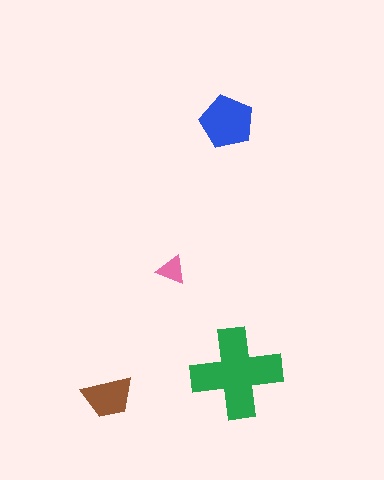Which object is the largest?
The green cross.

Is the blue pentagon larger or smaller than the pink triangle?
Larger.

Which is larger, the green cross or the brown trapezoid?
The green cross.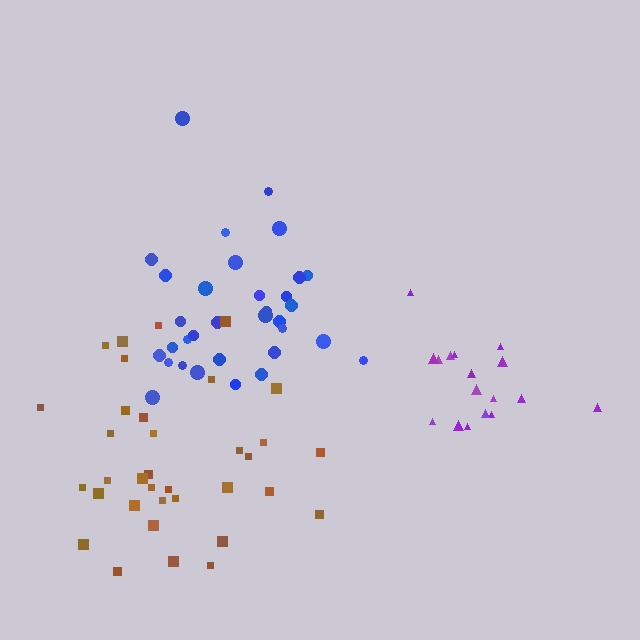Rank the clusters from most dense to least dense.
blue, purple, brown.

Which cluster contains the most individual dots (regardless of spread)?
Brown (35).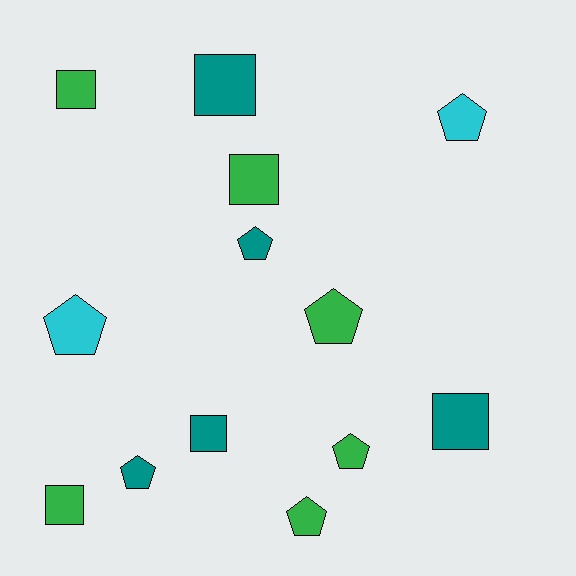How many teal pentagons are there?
There are 2 teal pentagons.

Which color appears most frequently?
Green, with 6 objects.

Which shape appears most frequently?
Pentagon, with 7 objects.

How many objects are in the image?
There are 13 objects.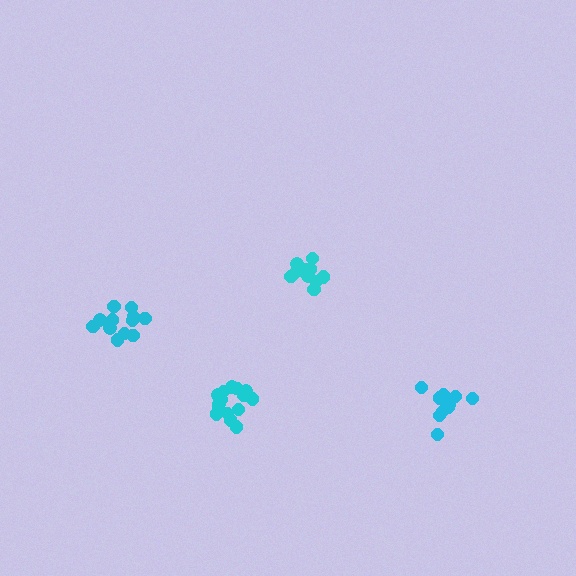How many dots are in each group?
Group 1: 12 dots, Group 2: 12 dots, Group 3: 11 dots, Group 4: 15 dots (50 total).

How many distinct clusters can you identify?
There are 4 distinct clusters.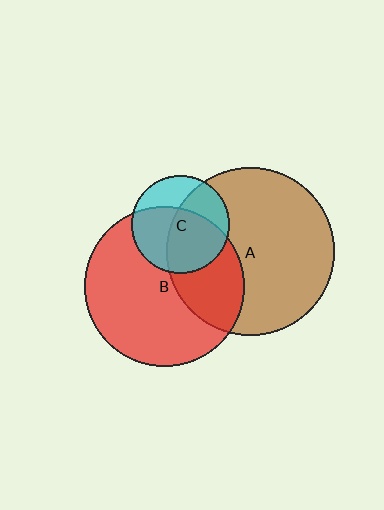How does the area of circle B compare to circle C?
Approximately 2.6 times.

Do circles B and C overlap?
Yes.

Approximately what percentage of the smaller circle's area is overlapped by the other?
Approximately 65%.